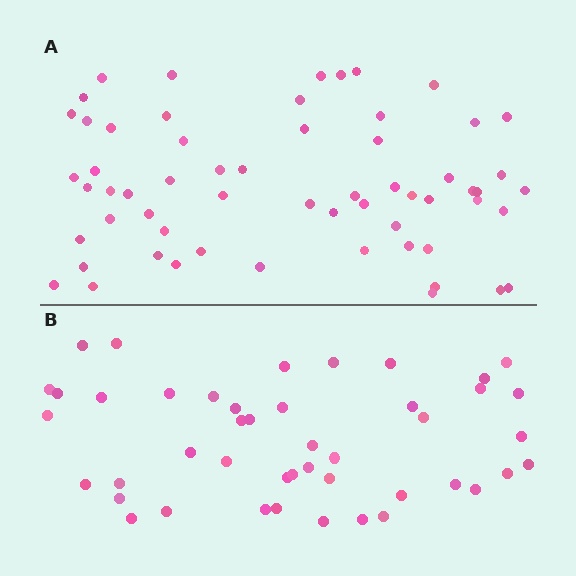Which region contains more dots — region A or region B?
Region A (the top region) has more dots.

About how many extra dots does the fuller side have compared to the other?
Region A has approximately 15 more dots than region B.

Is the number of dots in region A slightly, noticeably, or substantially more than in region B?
Region A has noticeably more, but not dramatically so. The ratio is roughly 1.3 to 1.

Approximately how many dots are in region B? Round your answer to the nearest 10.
About 40 dots. (The exact count is 45, which rounds to 40.)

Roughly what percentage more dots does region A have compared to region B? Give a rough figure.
About 35% more.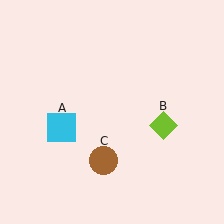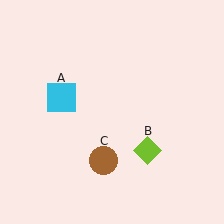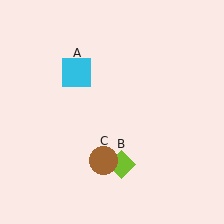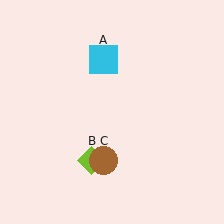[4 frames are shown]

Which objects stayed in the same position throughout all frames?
Brown circle (object C) remained stationary.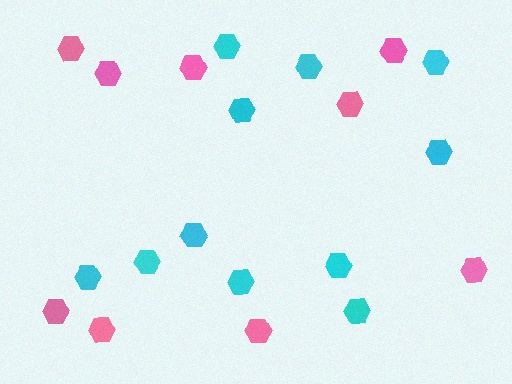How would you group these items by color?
There are 2 groups: one group of pink hexagons (9) and one group of cyan hexagons (11).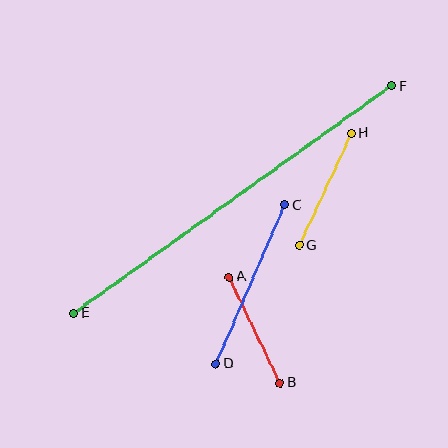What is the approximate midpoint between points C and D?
The midpoint is at approximately (250, 284) pixels.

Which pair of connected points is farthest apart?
Points E and F are farthest apart.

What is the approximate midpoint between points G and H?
The midpoint is at approximately (325, 189) pixels.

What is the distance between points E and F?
The distance is approximately 391 pixels.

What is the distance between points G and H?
The distance is approximately 124 pixels.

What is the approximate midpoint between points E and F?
The midpoint is at approximately (233, 200) pixels.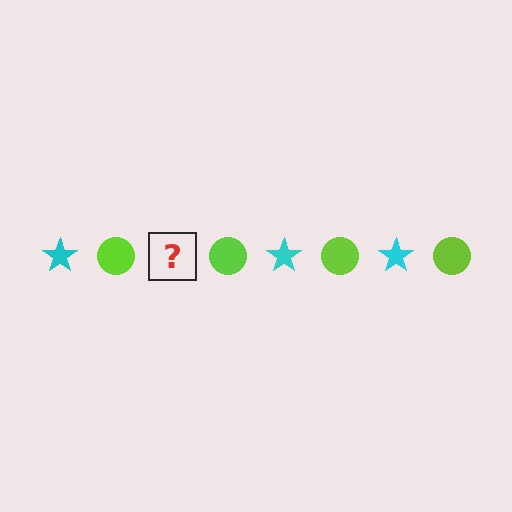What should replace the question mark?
The question mark should be replaced with a cyan star.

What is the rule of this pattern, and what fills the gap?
The rule is that the pattern alternates between cyan star and lime circle. The gap should be filled with a cyan star.